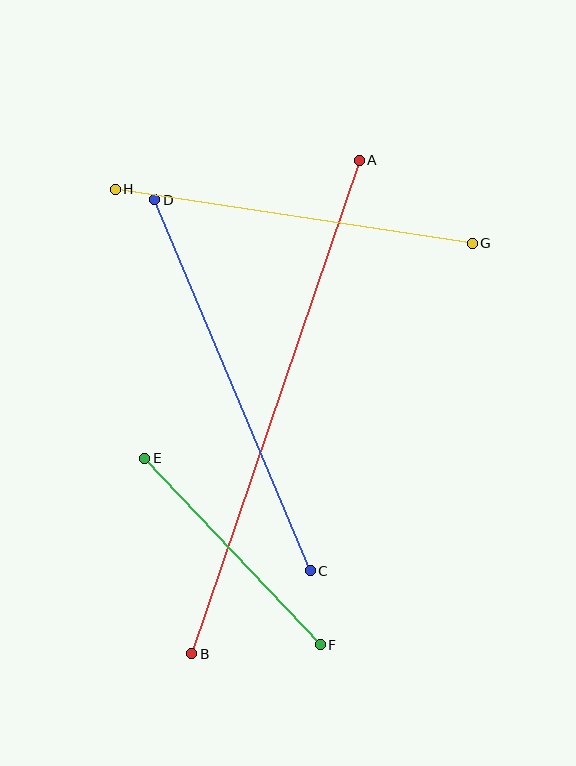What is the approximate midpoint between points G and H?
The midpoint is at approximately (294, 216) pixels.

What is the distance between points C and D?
The distance is approximately 403 pixels.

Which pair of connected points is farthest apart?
Points A and B are farthest apart.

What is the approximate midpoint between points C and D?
The midpoint is at approximately (232, 385) pixels.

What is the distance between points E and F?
The distance is approximately 256 pixels.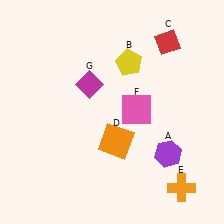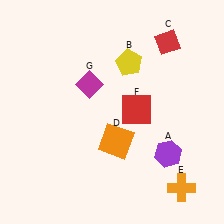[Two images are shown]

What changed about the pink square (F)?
In Image 1, F is pink. In Image 2, it changed to red.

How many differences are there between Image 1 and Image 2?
There is 1 difference between the two images.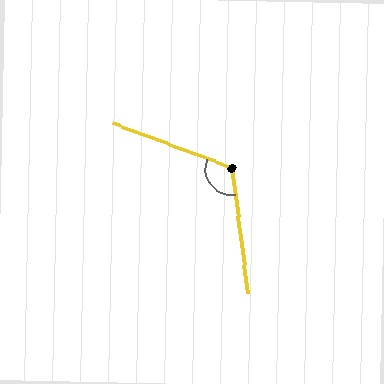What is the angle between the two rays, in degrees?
Approximately 118 degrees.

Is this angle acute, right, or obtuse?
It is obtuse.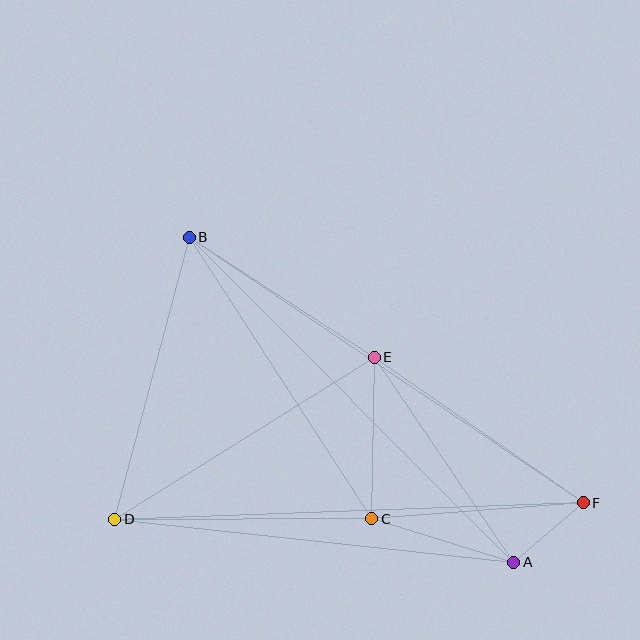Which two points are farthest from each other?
Points B and F are farthest from each other.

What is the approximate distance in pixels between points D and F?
The distance between D and F is approximately 469 pixels.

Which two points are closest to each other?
Points A and F are closest to each other.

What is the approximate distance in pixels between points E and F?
The distance between E and F is approximately 255 pixels.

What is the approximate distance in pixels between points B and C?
The distance between B and C is approximately 335 pixels.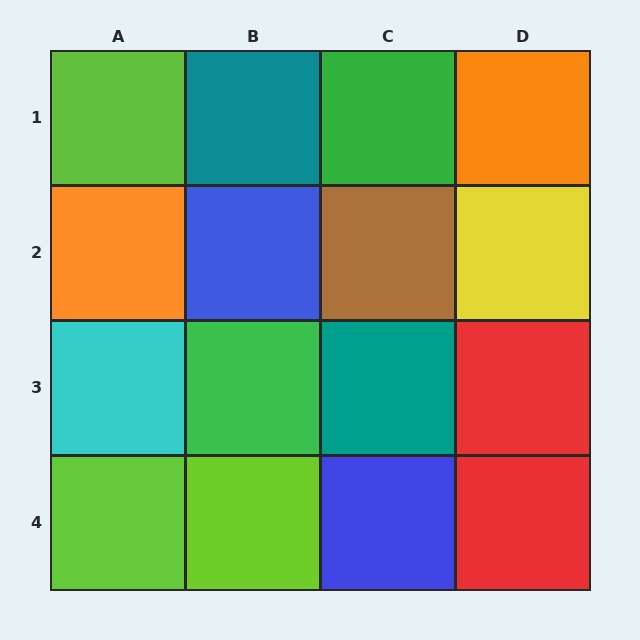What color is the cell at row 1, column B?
Teal.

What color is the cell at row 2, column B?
Blue.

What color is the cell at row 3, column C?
Teal.